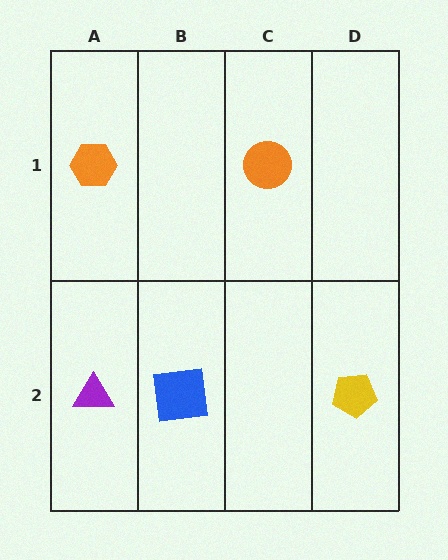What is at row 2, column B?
A blue square.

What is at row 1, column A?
An orange hexagon.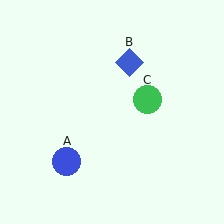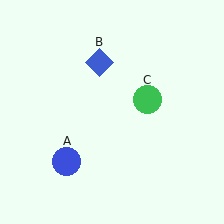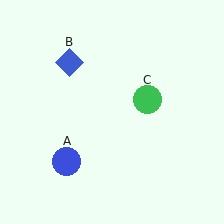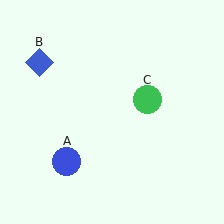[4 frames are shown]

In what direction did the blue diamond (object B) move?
The blue diamond (object B) moved left.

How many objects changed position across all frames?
1 object changed position: blue diamond (object B).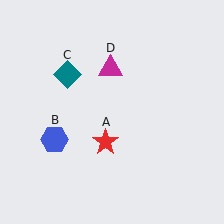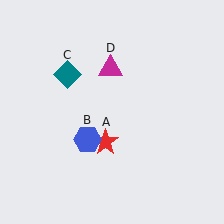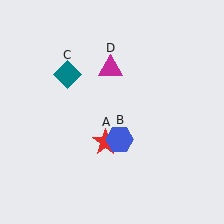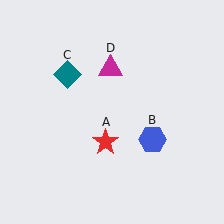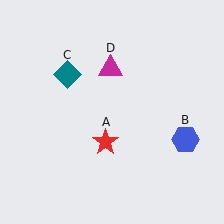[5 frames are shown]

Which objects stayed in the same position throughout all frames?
Red star (object A) and teal diamond (object C) and magenta triangle (object D) remained stationary.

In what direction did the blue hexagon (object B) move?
The blue hexagon (object B) moved right.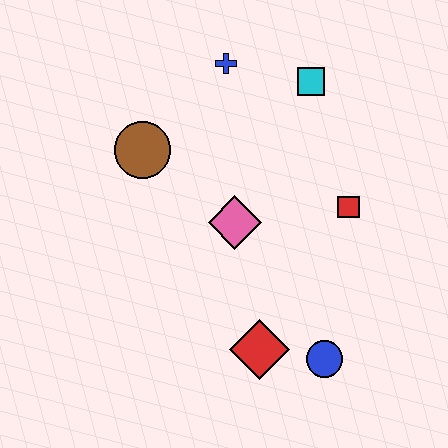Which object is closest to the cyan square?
The blue cross is closest to the cyan square.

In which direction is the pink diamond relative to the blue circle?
The pink diamond is above the blue circle.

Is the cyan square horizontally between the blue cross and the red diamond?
No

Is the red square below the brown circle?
Yes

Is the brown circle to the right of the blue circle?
No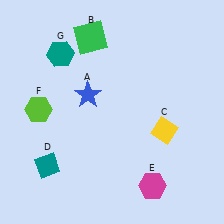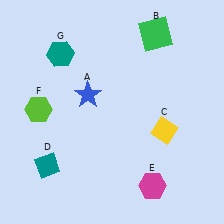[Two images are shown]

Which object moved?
The green square (B) moved right.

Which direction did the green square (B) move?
The green square (B) moved right.